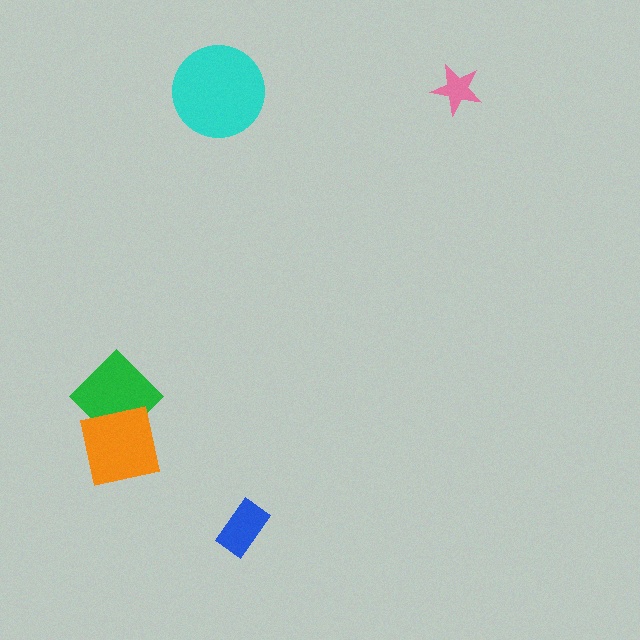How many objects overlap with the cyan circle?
0 objects overlap with the cyan circle.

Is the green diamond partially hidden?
Yes, it is partially covered by another shape.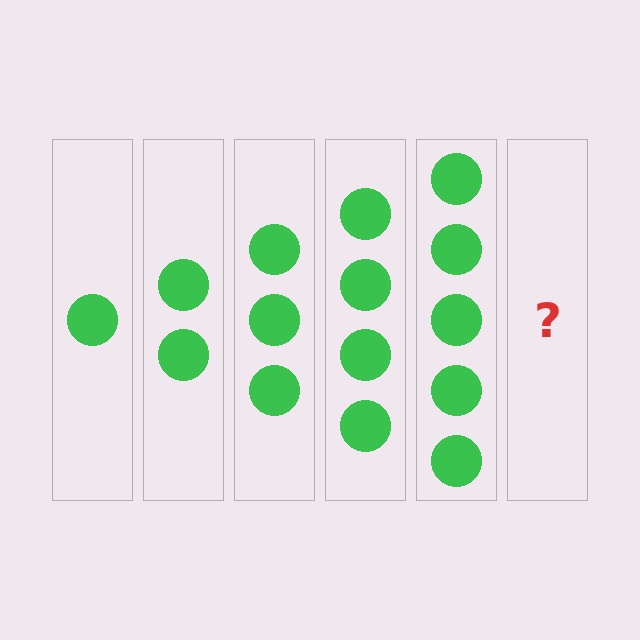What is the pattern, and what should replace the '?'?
The pattern is that each step adds one more circle. The '?' should be 6 circles.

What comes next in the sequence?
The next element should be 6 circles.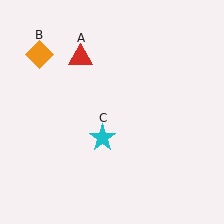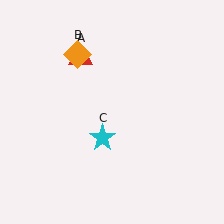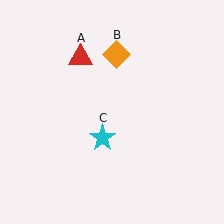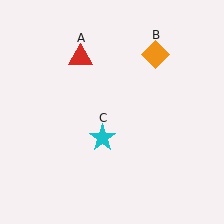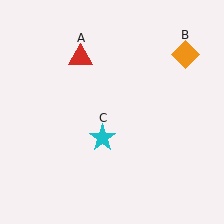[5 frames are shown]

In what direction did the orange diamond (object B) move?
The orange diamond (object B) moved right.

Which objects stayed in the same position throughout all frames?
Red triangle (object A) and cyan star (object C) remained stationary.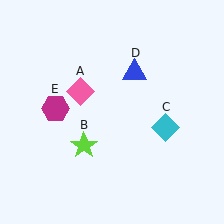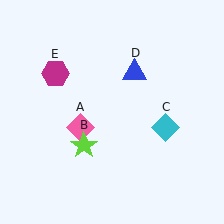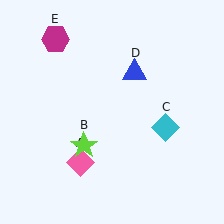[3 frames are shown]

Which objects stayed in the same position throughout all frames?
Lime star (object B) and cyan diamond (object C) and blue triangle (object D) remained stationary.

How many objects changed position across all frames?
2 objects changed position: pink diamond (object A), magenta hexagon (object E).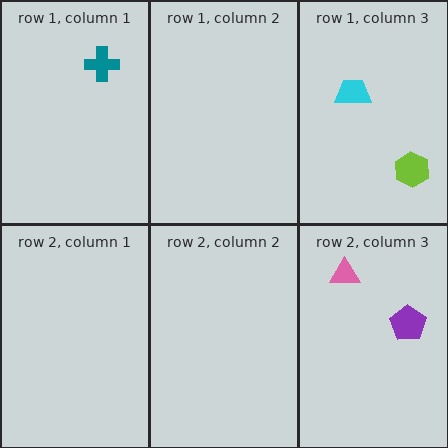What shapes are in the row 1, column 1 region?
The teal cross.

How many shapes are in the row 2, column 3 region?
2.